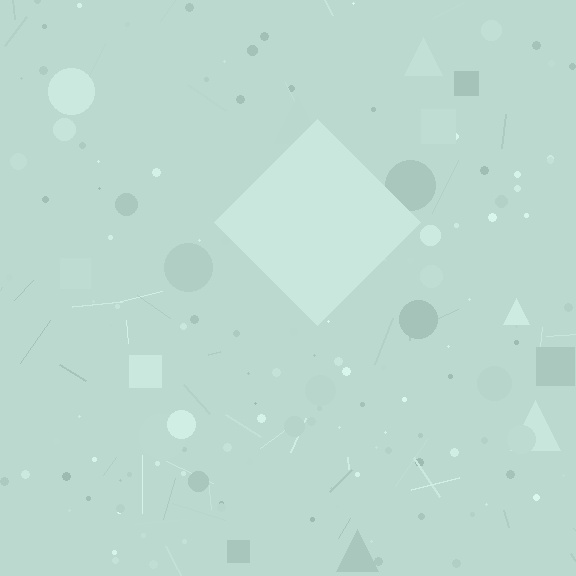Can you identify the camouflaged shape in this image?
The camouflaged shape is a diamond.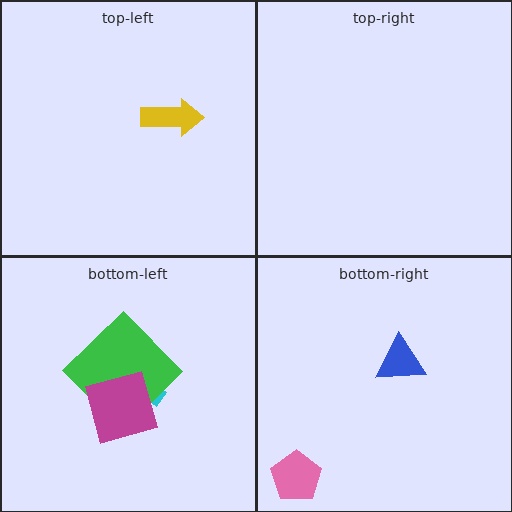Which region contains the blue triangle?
The bottom-right region.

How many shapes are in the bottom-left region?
3.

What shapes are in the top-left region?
The yellow arrow.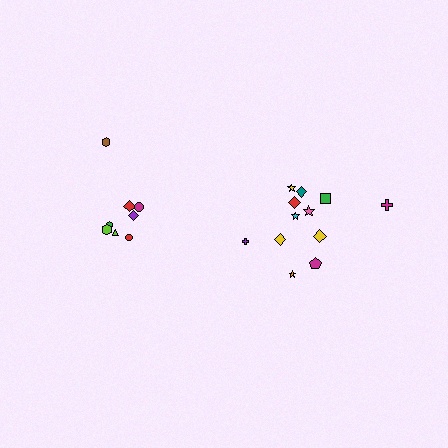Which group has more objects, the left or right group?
The right group.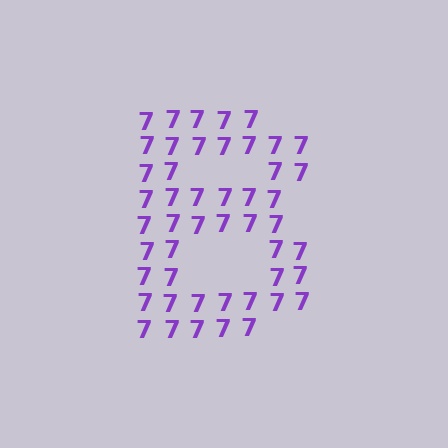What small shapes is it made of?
It is made of small digit 7's.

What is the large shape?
The large shape is the letter B.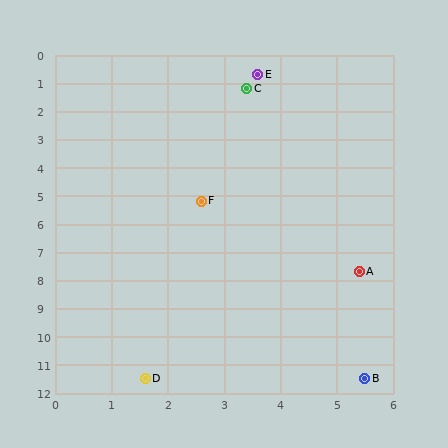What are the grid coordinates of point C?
Point C is at approximately (3.4, 1.2).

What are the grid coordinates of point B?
Point B is at approximately (5.5, 11.5).